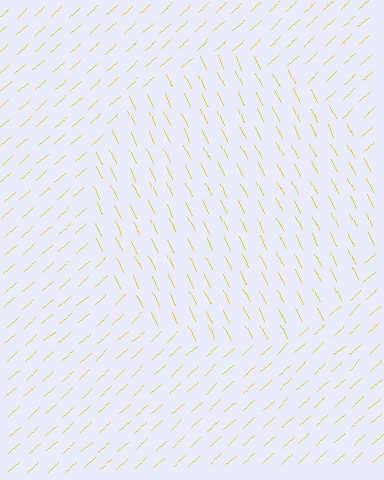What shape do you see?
I see a circle.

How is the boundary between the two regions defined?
The boundary is defined purely by a change in line orientation (approximately 74 degrees difference). All lines are the same color and thickness.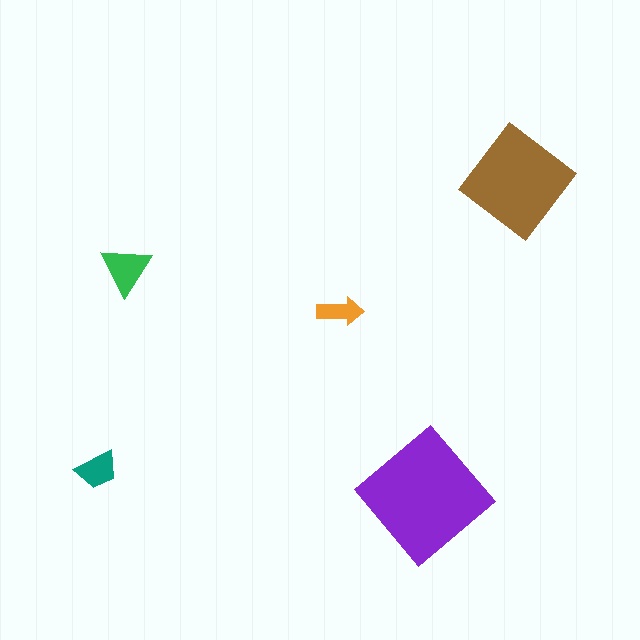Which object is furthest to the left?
The teal trapezoid is leftmost.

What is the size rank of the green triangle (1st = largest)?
3rd.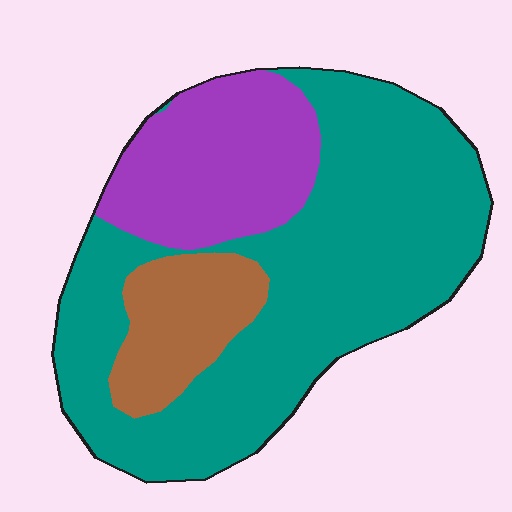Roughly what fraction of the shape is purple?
Purple covers around 25% of the shape.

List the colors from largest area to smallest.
From largest to smallest: teal, purple, brown.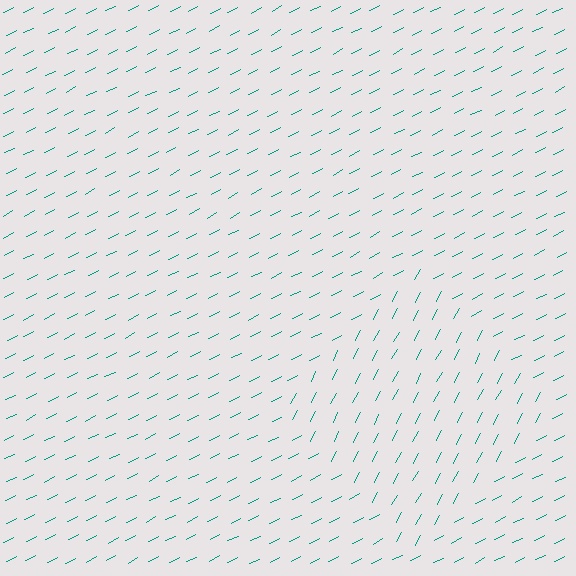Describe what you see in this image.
The image is filled with small teal line segments. A diamond region in the image has lines oriented differently from the surrounding lines, creating a visible texture boundary.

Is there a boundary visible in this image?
Yes, there is a texture boundary formed by a change in line orientation.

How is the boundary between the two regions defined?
The boundary is defined purely by a change in line orientation (approximately 35 degrees difference). All lines are the same color and thickness.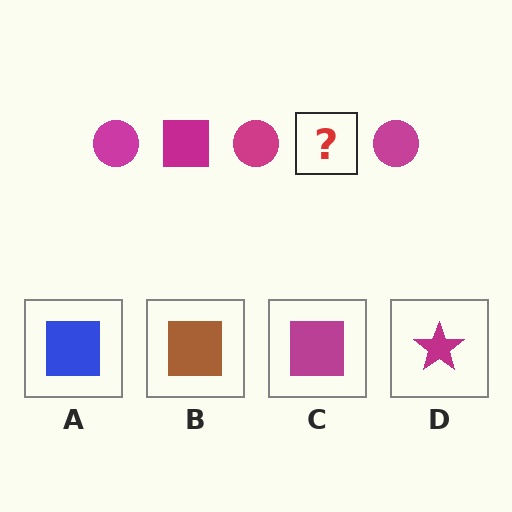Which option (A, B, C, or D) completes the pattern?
C.